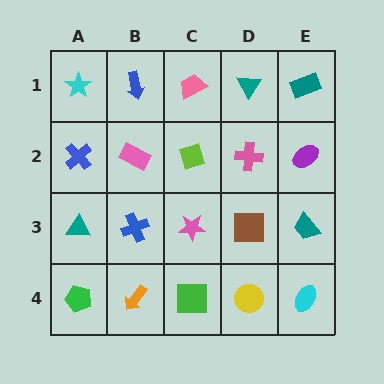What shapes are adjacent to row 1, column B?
A pink rectangle (row 2, column B), a cyan star (row 1, column A), a pink trapezoid (row 1, column C).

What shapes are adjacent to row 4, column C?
A pink star (row 3, column C), an orange arrow (row 4, column B), a yellow circle (row 4, column D).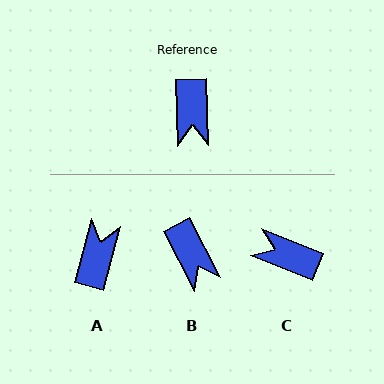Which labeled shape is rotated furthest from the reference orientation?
A, about 163 degrees away.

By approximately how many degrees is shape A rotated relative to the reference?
Approximately 163 degrees counter-clockwise.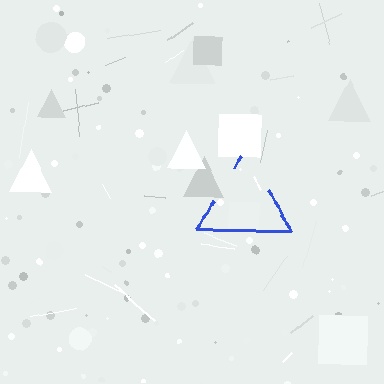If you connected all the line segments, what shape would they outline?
They would outline a triangle.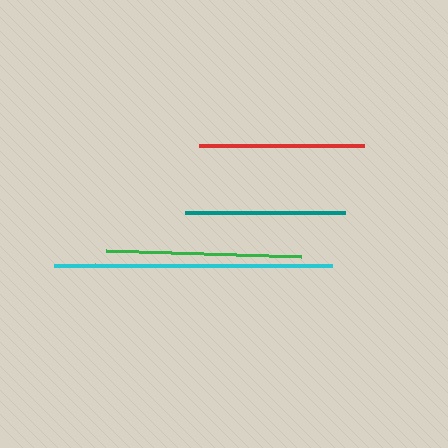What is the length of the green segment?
The green segment is approximately 195 pixels long.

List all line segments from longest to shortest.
From longest to shortest: cyan, lime, green, red, teal.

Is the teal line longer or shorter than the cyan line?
The cyan line is longer than the teal line.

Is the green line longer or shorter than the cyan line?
The cyan line is longer than the green line.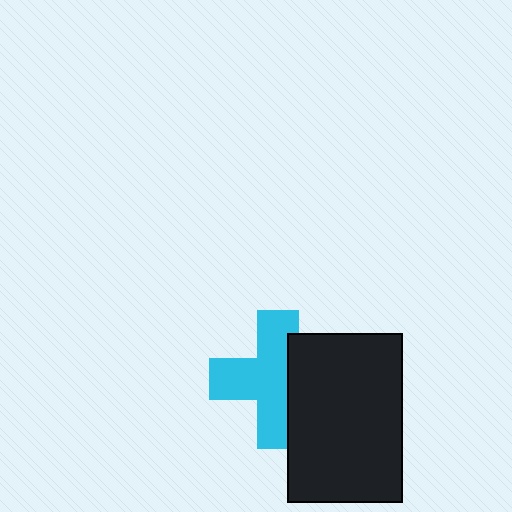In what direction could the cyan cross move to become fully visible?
The cyan cross could move left. That would shift it out from behind the black rectangle entirely.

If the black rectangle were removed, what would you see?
You would see the complete cyan cross.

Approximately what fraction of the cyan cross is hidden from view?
Roughly 34% of the cyan cross is hidden behind the black rectangle.